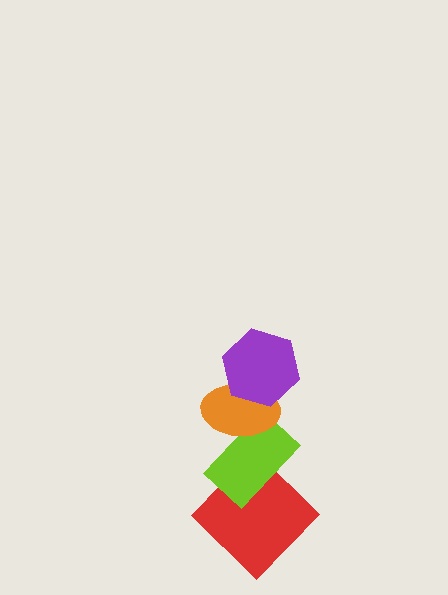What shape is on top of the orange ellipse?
The purple hexagon is on top of the orange ellipse.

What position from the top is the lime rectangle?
The lime rectangle is 3rd from the top.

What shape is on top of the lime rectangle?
The orange ellipse is on top of the lime rectangle.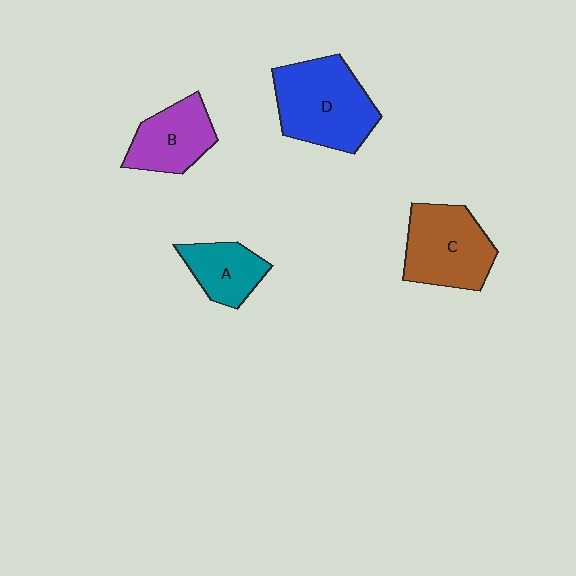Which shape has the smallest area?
Shape A (teal).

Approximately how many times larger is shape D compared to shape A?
Approximately 1.9 times.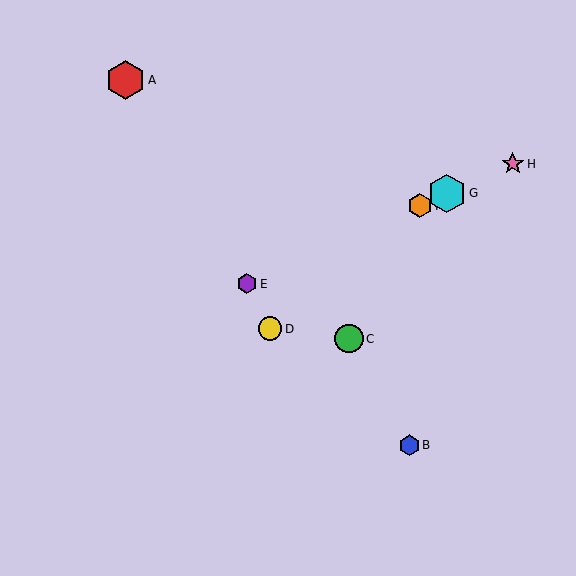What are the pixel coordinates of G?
Object G is at (447, 193).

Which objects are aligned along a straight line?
Objects E, F, G, H are aligned along a straight line.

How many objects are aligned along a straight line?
4 objects (E, F, G, H) are aligned along a straight line.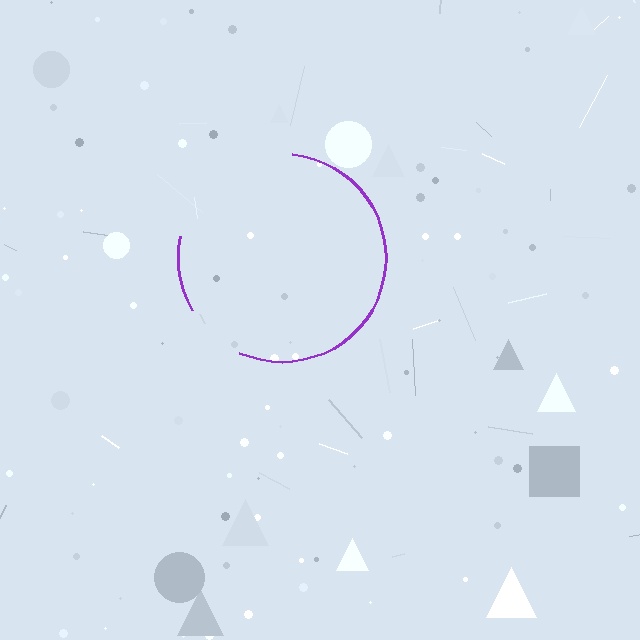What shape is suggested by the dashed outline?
The dashed outline suggests a circle.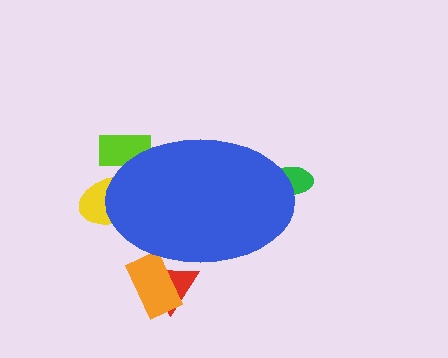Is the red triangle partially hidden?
Yes, the red triangle is partially hidden behind the blue ellipse.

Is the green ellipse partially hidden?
Yes, the green ellipse is partially hidden behind the blue ellipse.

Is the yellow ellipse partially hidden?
Yes, the yellow ellipse is partially hidden behind the blue ellipse.